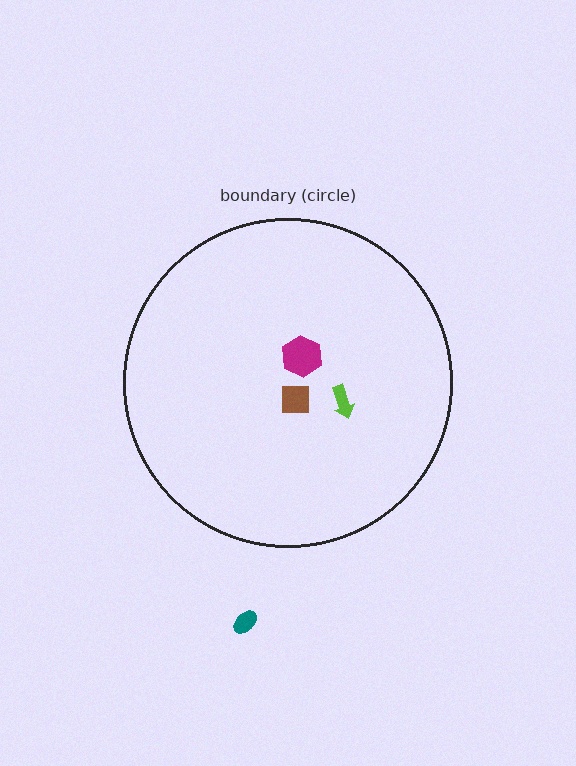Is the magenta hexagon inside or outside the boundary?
Inside.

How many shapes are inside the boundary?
3 inside, 1 outside.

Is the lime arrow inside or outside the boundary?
Inside.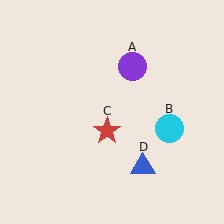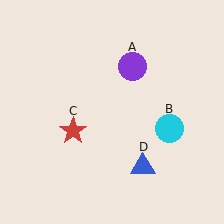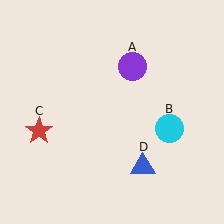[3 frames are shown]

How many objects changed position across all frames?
1 object changed position: red star (object C).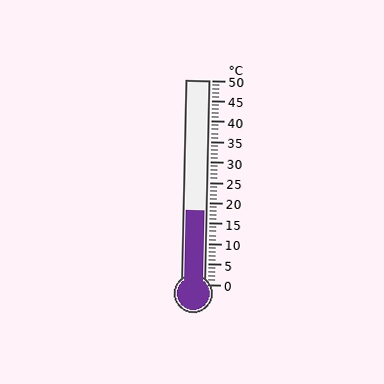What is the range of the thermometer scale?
The thermometer scale ranges from 0°C to 50°C.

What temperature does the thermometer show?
The thermometer shows approximately 18°C.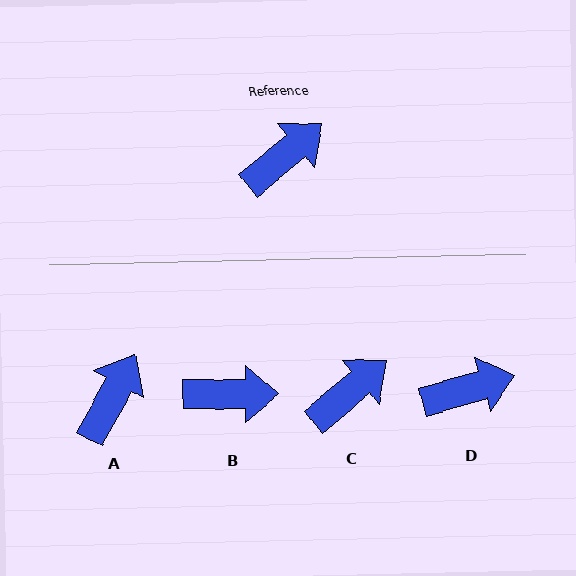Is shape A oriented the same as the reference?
No, it is off by about 22 degrees.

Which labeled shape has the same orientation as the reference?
C.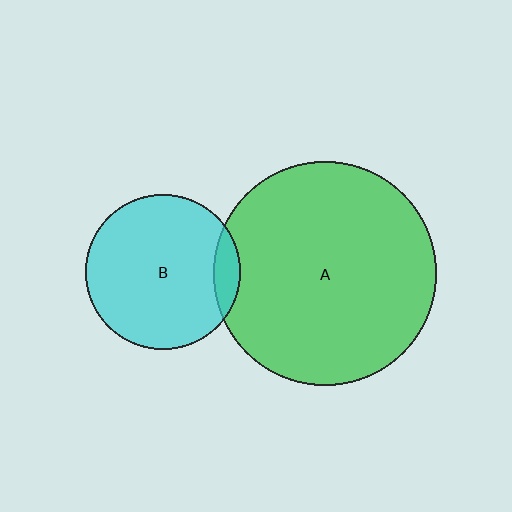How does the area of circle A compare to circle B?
Approximately 2.1 times.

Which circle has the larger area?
Circle A (green).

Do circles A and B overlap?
Yes.